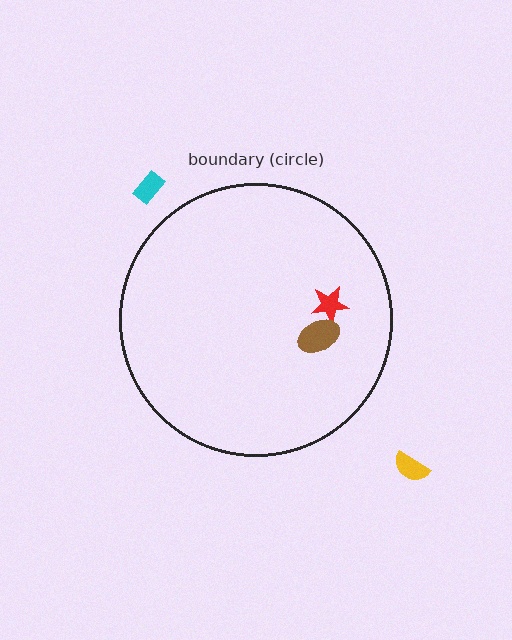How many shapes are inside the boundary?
2 inside, 2 outside.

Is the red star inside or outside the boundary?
Inside.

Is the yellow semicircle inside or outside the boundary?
Outside.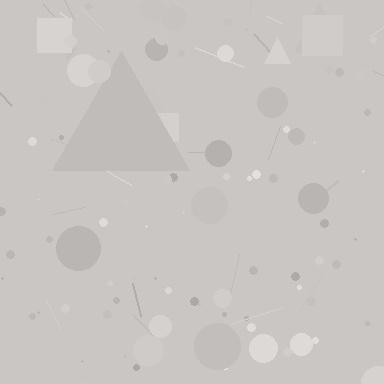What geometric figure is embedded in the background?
A triangle is embedded in the background.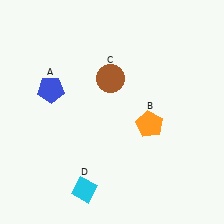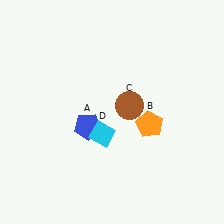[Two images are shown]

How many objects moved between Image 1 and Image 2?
3 objects moved between the two images.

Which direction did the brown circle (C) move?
The brown circle (C) moved down.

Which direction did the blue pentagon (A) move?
The blue pentagon (A) moved right.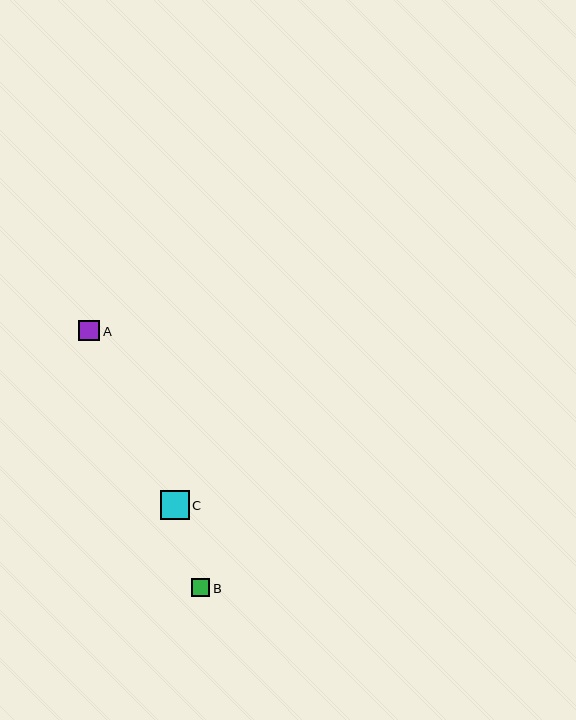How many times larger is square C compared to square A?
Square C is approximately 1.4 times the size of square A.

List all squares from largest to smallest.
From largest to smallest: C, A, B.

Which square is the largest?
Square C is the largest with a size of approximately 28 pixels.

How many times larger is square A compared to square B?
Square A is approximately 1.1 times the size of square B.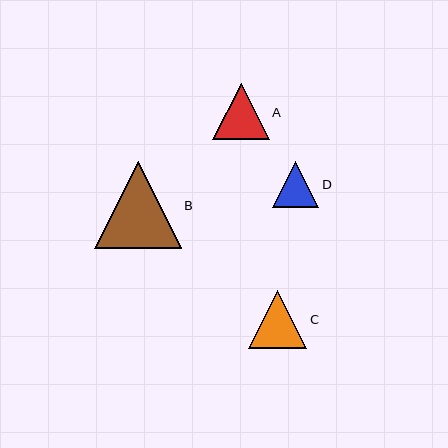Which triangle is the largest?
Triangle B is the largest with a size of approximately 87 pixels.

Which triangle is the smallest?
Triangle D is the smallest with a size of approximately 46 pixels.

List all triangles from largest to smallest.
From largest to smallest: B, C, A, D.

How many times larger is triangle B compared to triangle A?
Triangle B is approximately 1.5 times the size of triangle A.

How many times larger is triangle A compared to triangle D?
Triangle A is approximately 1.2 times the size of triangle D.